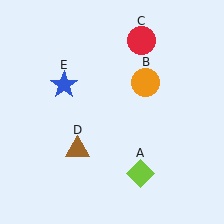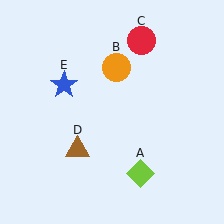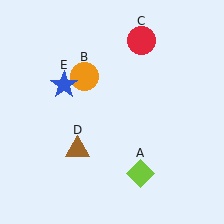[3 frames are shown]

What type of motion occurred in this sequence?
The orange circle (object B) rotated counterclockwise around the center of the scene.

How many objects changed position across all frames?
1 object changed position: orange circle (object B).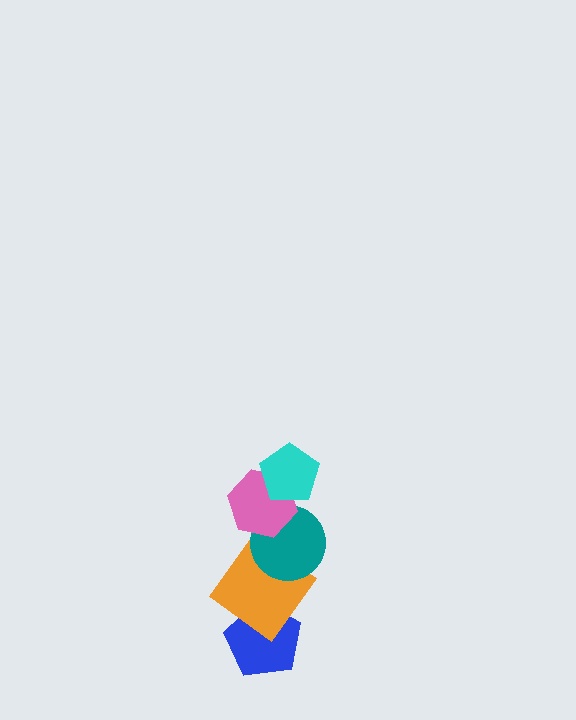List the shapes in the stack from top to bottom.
From top to bottom: the cyan pentagon, the pink hexagon, the teal circle, the orange diamond, the blue pentagon.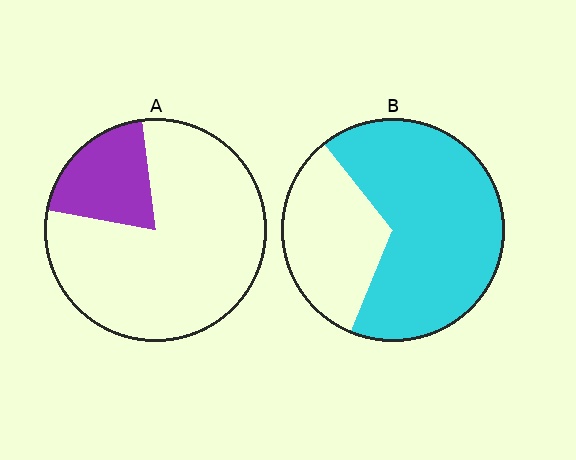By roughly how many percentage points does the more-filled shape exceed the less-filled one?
By roughly 45 percentage points (B over A).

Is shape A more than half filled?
No.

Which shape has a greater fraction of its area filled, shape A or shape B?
Shape B.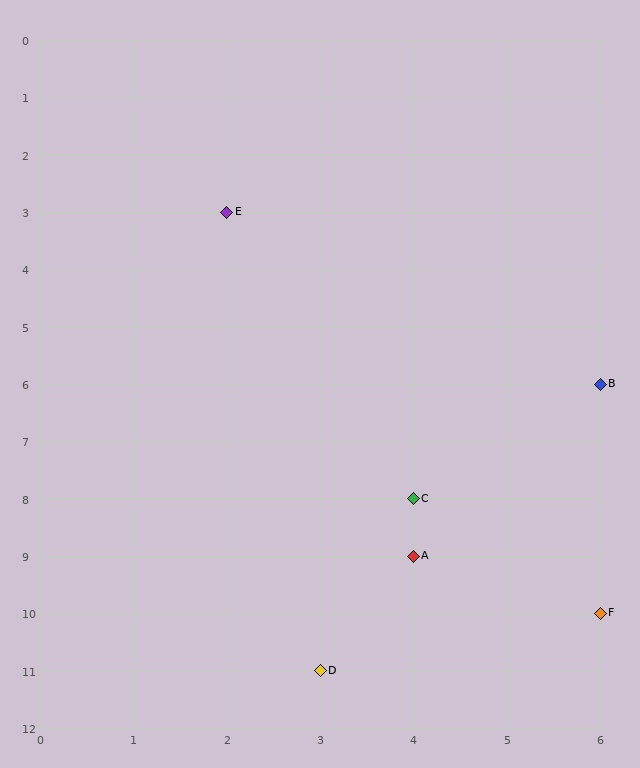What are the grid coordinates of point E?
Point E is at grid coordinates (2, 3).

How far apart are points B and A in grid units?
Points B and A are 2 columns and 3 rows apart (about 3.6 grid units diagonally).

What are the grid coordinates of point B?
Point B is at grid coordinates (6, 6).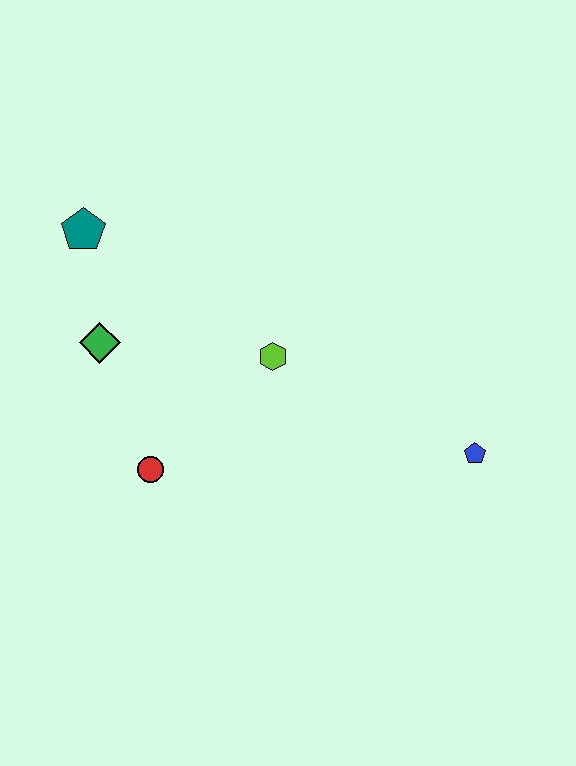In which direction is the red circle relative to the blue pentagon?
The red circle is to the left of the blue pentagon.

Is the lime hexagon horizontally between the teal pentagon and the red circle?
No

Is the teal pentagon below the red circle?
No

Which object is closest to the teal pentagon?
The green diamond is closest to the teal pentagon.